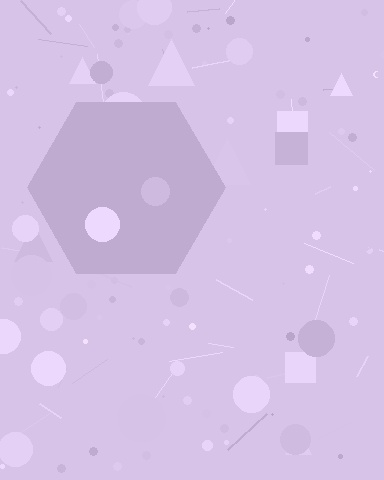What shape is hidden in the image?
A hexagon is hidden in the image.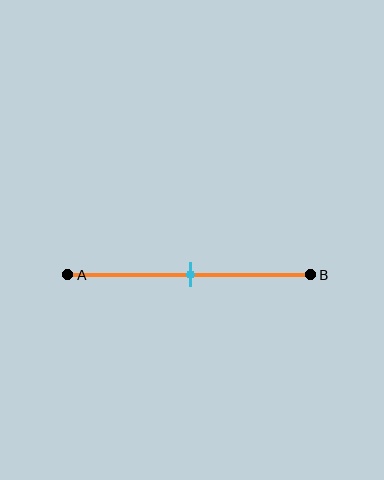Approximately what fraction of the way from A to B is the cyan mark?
The cyan mark is approximately 50% of the way from A to B.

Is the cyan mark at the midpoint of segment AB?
Yes, the mark is approximately at the midpoint.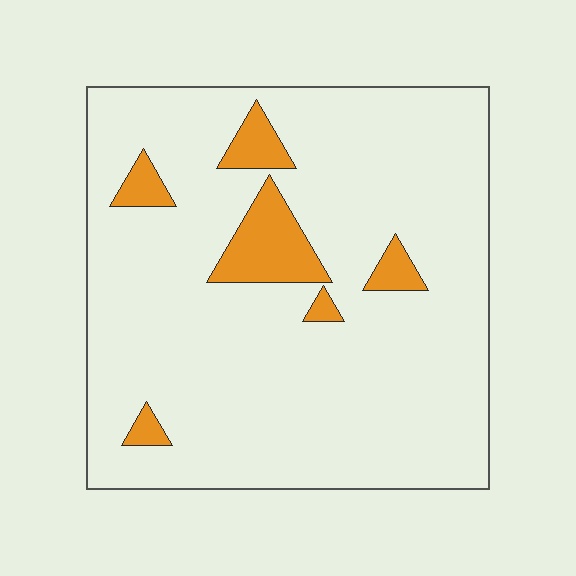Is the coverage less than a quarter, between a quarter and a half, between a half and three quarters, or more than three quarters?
Less than a quarter.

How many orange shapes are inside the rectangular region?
6.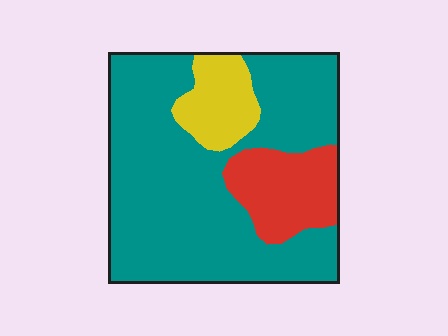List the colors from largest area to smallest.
From largest to smallest: teal, red, yellow.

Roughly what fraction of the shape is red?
Red covers 16% of the shape.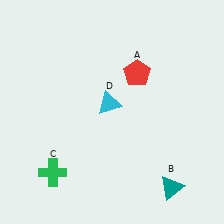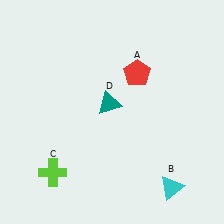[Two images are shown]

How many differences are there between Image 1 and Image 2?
There are 3 differences between the two images.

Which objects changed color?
B changed from teal to cyan. C changed from green to lime. D changed from cyan to teal.